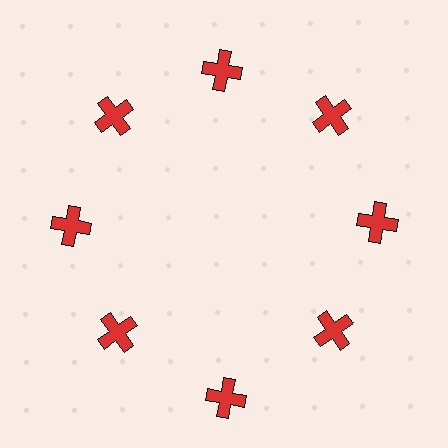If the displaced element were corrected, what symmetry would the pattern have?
It would have 8-fold rotational symmetry — the pattern would map onto itself every 45 degrees.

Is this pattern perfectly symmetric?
No. The 8 red crosses are arranged in a ring, but one element near the 6 o'clock position is pushed outward from the center, breaking the 8-fold rotational symmetry.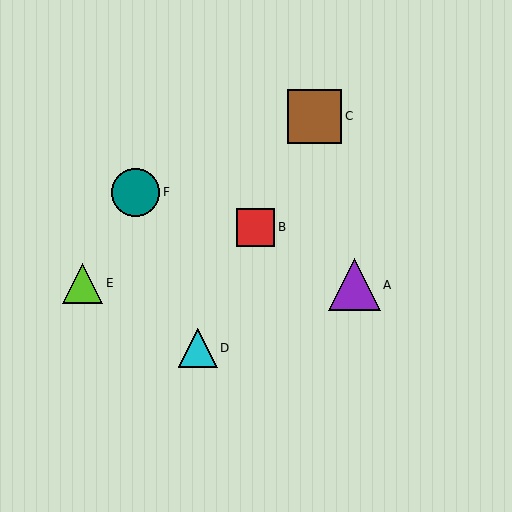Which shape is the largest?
The brown square (labeled C) is the largest.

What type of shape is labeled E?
Shape E is a lime triangle.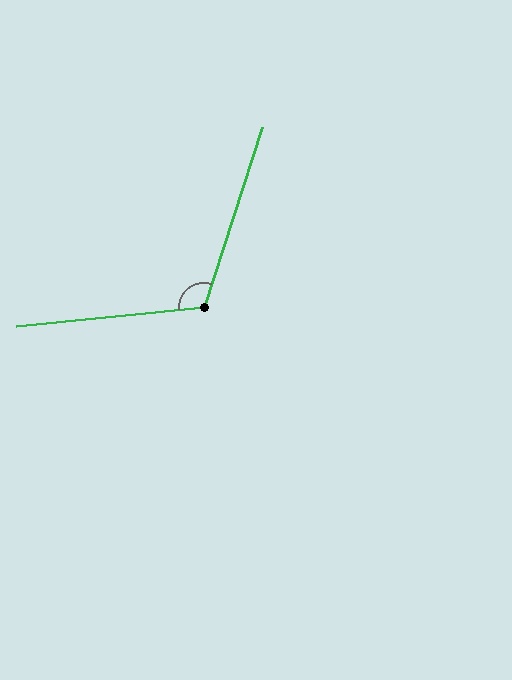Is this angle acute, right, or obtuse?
It is obtuse.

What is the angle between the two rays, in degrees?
Approximately 114 degrees.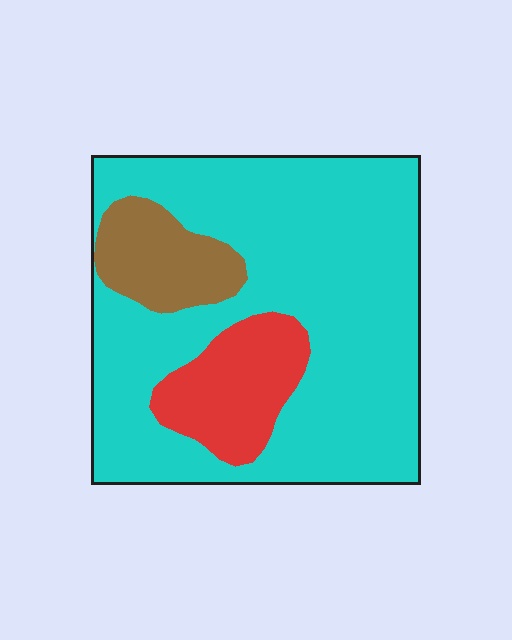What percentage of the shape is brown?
Brown takes up about one tenth (1/10) of the shape.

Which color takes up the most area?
Cyan, at roughly 75%.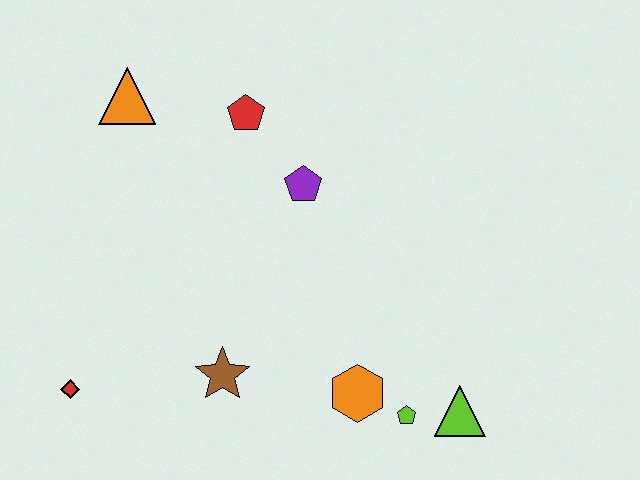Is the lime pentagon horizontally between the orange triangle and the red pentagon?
No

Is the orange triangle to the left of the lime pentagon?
Yes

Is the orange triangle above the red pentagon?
Yes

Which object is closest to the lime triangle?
The lime pentagon is closest to the lime triangle.